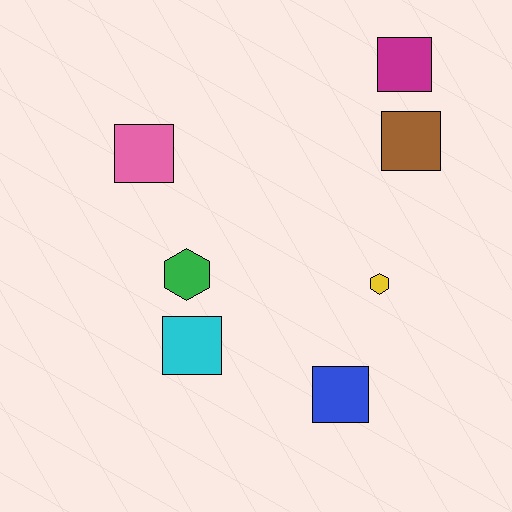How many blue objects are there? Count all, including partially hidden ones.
There is 1 blue object.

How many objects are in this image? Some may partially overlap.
There are 7 objects.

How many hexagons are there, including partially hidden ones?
There are 2 hexagons.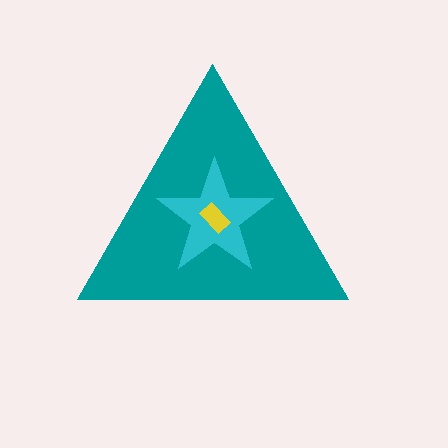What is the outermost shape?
The teal triangle.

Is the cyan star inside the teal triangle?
Yes.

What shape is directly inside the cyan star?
The yellow rectangle.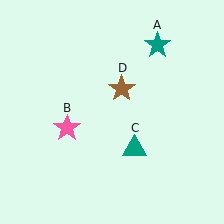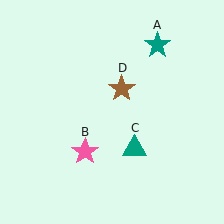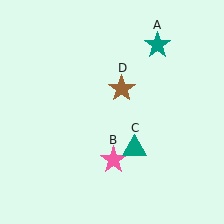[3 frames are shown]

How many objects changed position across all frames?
1 object changed position: pink star (object B).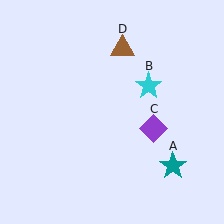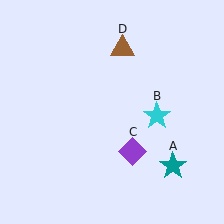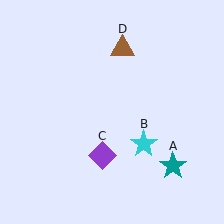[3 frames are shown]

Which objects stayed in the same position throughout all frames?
Teal star (object A) and brown triangle (object D) remained stationary.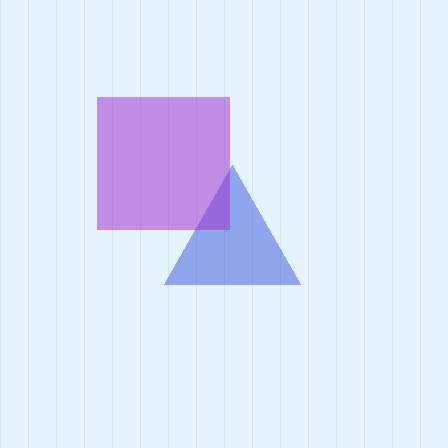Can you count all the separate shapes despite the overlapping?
Yes, there are 2 separate shapes.